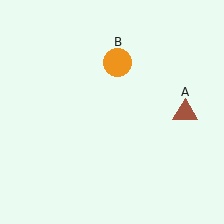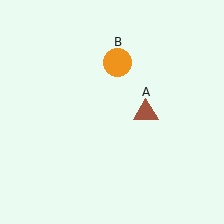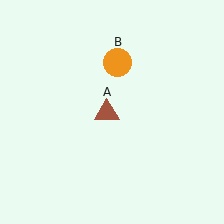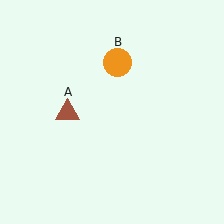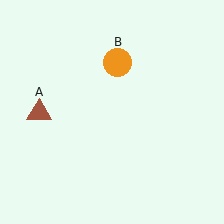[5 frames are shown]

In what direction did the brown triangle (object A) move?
The brown triangle (object A) moved left.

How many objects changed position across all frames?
1 object changed position: brown triangle (object A).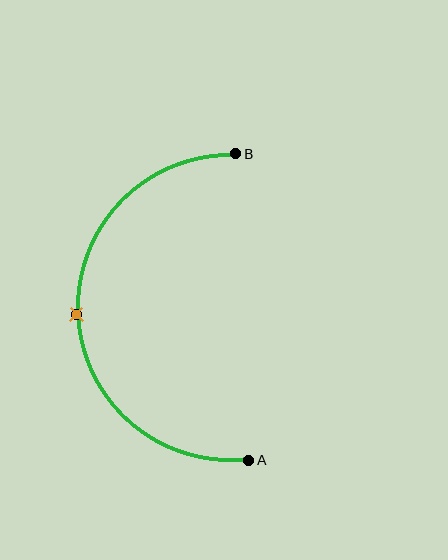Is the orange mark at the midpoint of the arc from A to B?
Yes. The orange mark lies on the arc at equal arc-length from both A and B — it is the arc midpoint.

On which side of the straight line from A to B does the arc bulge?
The arc bulges to the left of the straight line connecting A and B.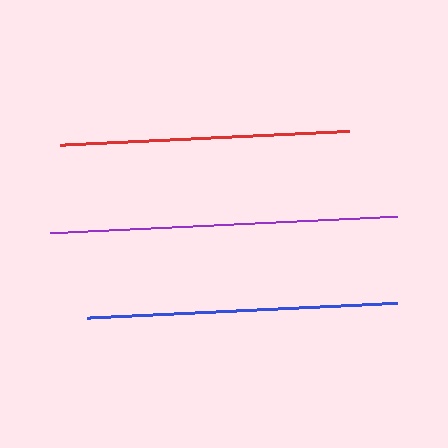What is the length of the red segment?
The red segment is approximately 289 pixels long.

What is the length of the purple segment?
The purple segment is approximately 347 pixels long.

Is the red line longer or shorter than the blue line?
The blue line is longer than the red line.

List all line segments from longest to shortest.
From longest to shortest: purple, blue, red.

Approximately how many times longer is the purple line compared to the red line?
The purple line is approximately 1.2 times the length of the red line.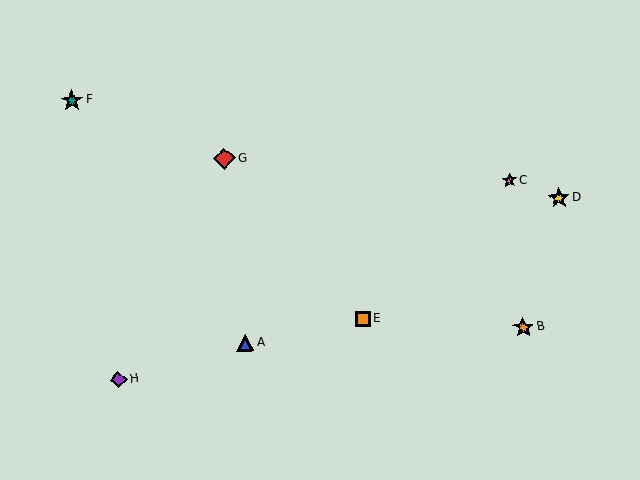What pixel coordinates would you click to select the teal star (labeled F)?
Click at (72, 101) to select the teal star F.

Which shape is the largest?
The red diamond (labeled G) is the largest.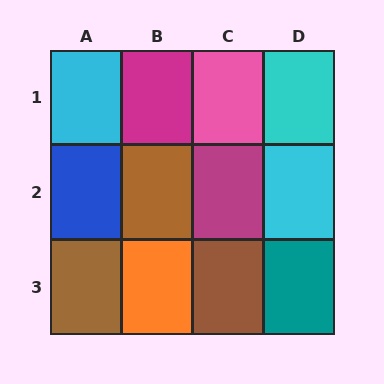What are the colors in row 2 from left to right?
Blue, brown, magenta, cyan.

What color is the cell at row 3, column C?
Brown.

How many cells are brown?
3 cells are brown.